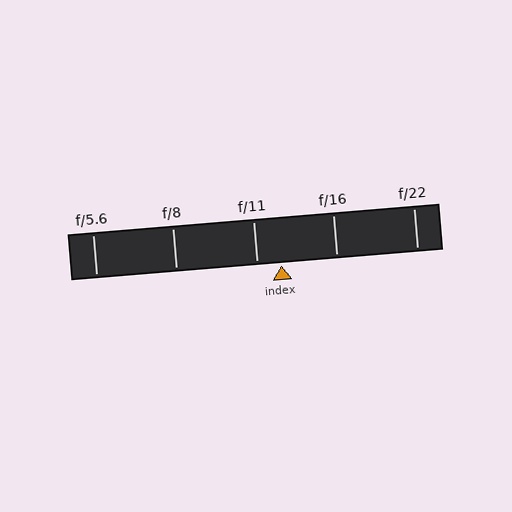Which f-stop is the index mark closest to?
The index mark is closest to f/11.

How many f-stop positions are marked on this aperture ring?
There are 5 f-stop positions marked.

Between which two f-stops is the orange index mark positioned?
The index mark is between f/11 and f/16.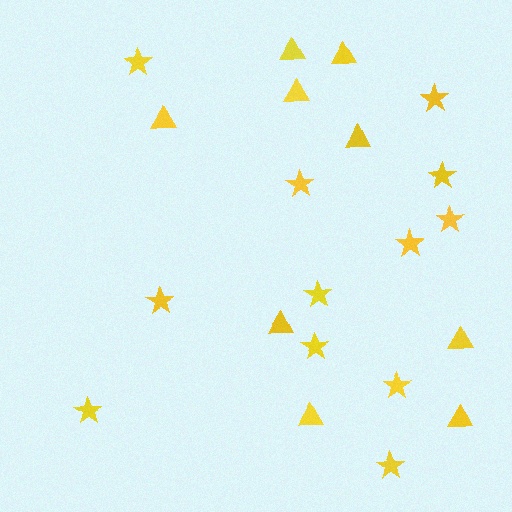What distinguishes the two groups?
There are 2 groups: one group of stars (12) and one group of triangles (9).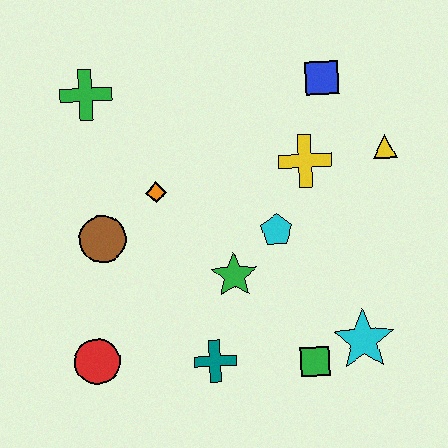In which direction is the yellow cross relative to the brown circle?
The yellow cross is to the right of the brown circle.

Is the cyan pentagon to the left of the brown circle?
No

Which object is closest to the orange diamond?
The brown circle is closest to the orange diamond.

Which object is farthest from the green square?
The green cross is farthest from the green square.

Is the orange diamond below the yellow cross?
Yes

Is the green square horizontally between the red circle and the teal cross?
No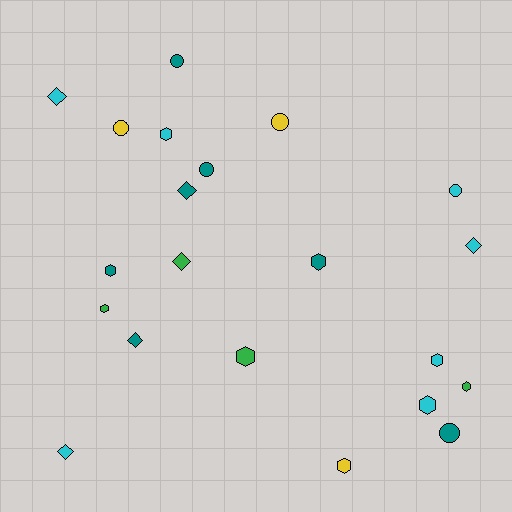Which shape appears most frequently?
Hexagon, with 9 objects.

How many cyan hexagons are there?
There are 3 cyan hexagons.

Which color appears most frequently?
Teal, with 7 objects.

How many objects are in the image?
There are 21 objects.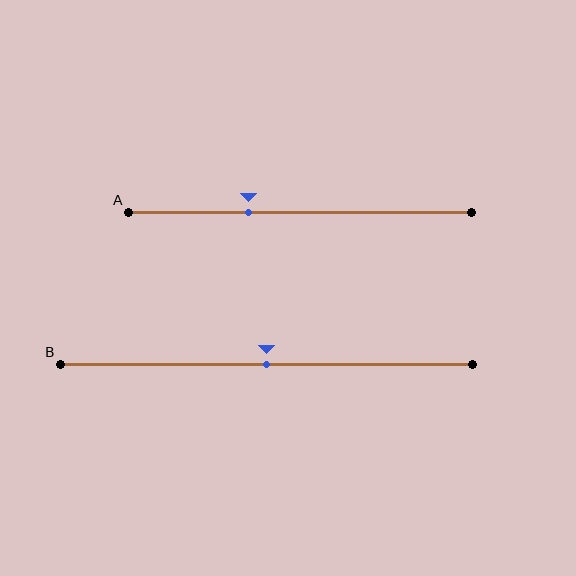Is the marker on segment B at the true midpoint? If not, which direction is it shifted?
Yes, the marker on segment B is at the true midpoint.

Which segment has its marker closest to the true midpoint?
Segment B has its marker closest to the true midpoint.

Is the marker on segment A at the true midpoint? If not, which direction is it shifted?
No, the marker on segment A is shifted to the left by about 15% of the segment length.